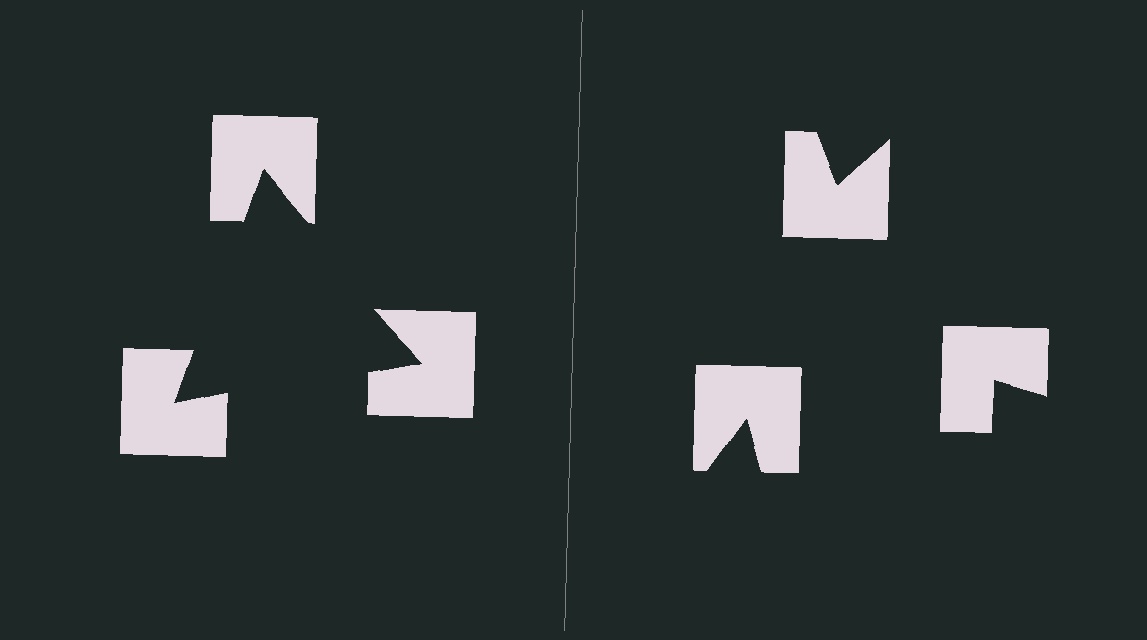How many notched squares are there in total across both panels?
6 — 3 on each side.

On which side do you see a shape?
An illusory triangle appears on the left side. On the right side the wedge cuts are rotated, so no coherent shape forms.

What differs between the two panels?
The notched squares are positioned identically on both sides; only the wedge orientations differ. On the left they align to a triangle; on the right they are misaligned.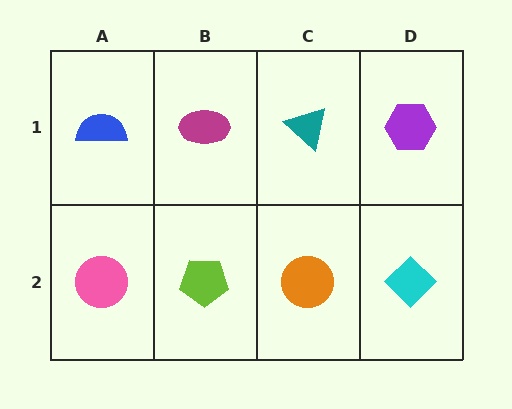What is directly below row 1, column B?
A lime pentagon.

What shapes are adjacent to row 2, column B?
A magenta ellipse (row 1, column B), a pink circle (row 2, column A), an orange circle (row 2, column C).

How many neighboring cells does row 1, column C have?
3.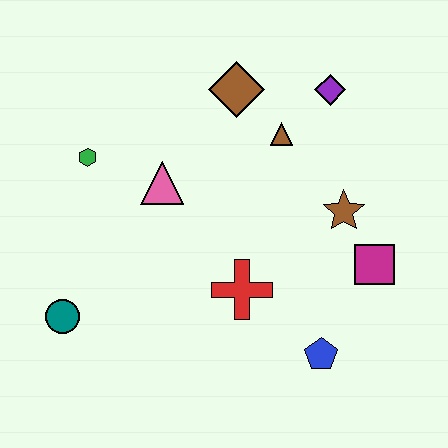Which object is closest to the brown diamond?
The brown triangle is closest to the brown diamond.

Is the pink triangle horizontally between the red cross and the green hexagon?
Yes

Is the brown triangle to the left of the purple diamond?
Yes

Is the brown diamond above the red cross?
Yes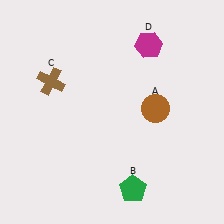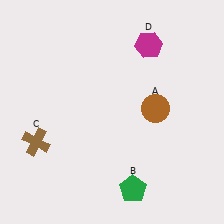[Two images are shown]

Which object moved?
The brown cross (C) moved down.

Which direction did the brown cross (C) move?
The brown cross (C) moved down.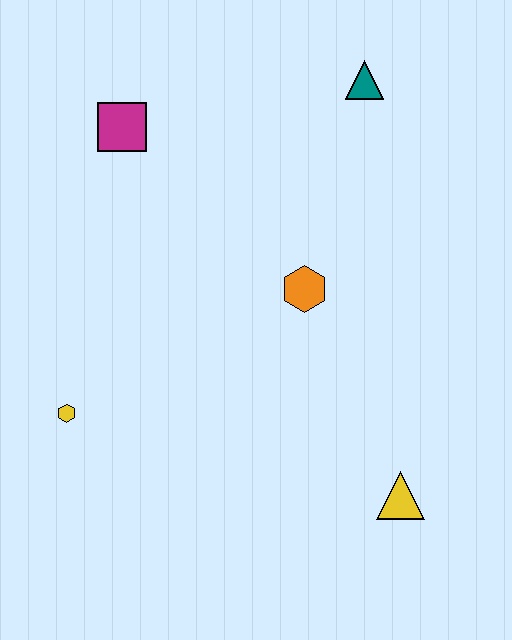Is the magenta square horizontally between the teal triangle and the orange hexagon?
No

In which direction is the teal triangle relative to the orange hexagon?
The teal triangle is above the orange hexagon.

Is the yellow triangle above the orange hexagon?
No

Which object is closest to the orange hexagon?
The teal triangle is closest to the orange hexagon.